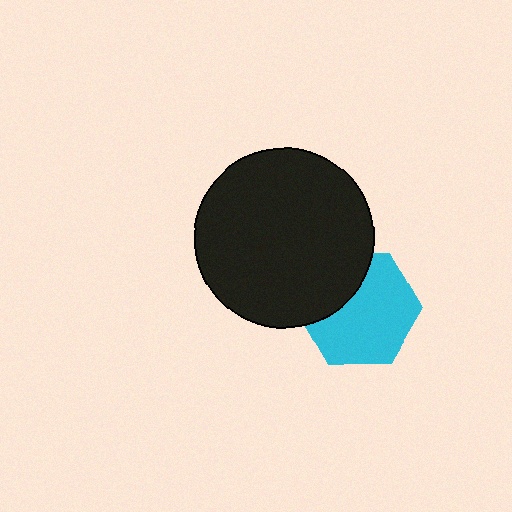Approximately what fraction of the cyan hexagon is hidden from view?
Roughly 31% of the cyan hexagon is hidden behind the black circle.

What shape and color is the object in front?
The object in front is a black circle.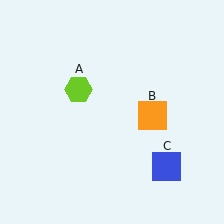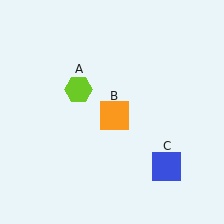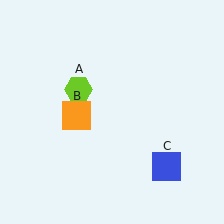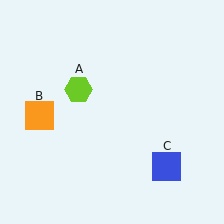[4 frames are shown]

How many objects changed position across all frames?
1 object changed position: orange square (object B).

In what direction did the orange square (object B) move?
The orange square (object B) moved left.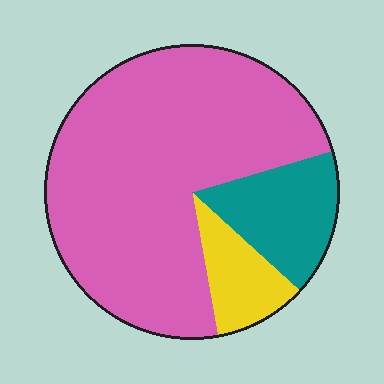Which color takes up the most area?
Pink, at roughly 75%.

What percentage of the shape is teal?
Teal covers 16% of the shape.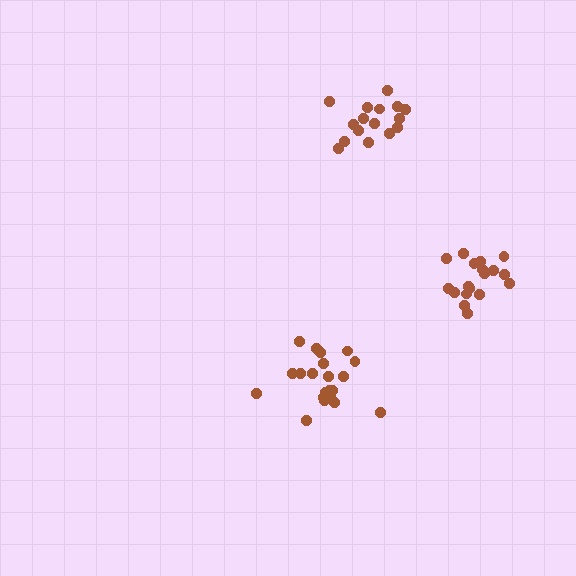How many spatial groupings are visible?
There are 3 spatial groupings.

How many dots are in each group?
Group 1: 16 dots, Group 2: 18 dots, Group 3: 21 dots (55 total).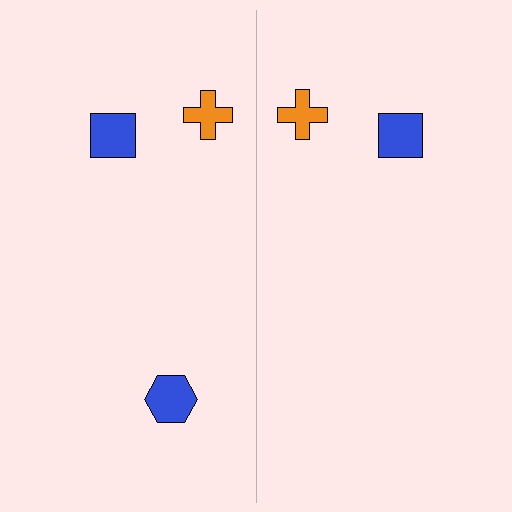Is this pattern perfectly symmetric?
No, the pattern is not perfectly symmetric. A blue hexagon is missing from the right side.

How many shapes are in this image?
There are 5 shapes in this image.